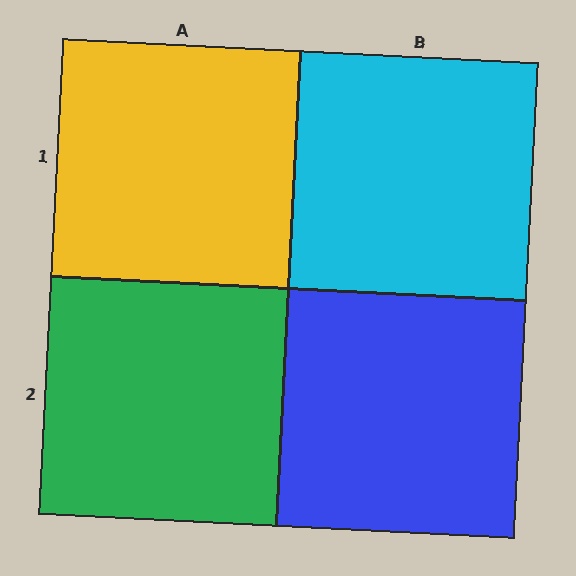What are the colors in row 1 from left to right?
Yellow, cyan.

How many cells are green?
1 cell is green.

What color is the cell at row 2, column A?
Green.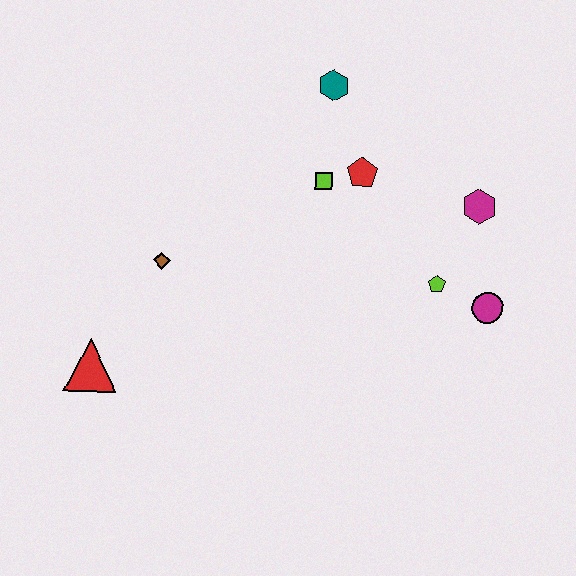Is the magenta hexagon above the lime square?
No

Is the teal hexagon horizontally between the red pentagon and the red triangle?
Yes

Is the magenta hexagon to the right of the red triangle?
Yes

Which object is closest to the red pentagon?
The lime square is closest to the red pentagon.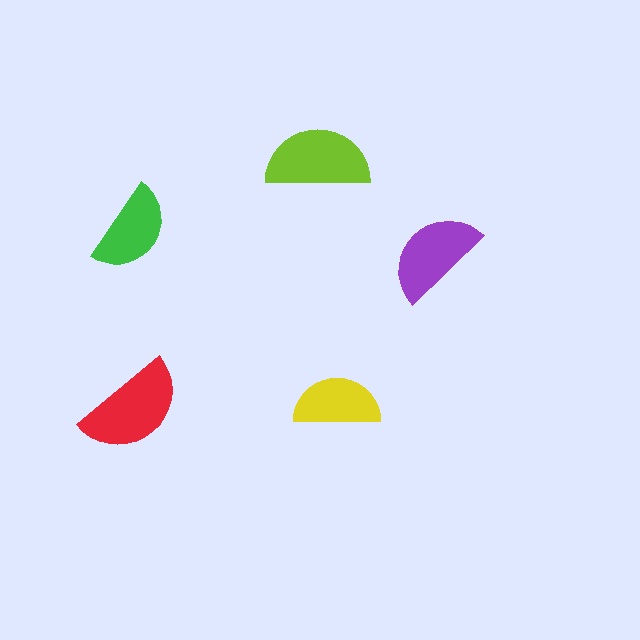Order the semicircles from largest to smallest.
the red one, the lime one, the purple one, the green one, the yellow one.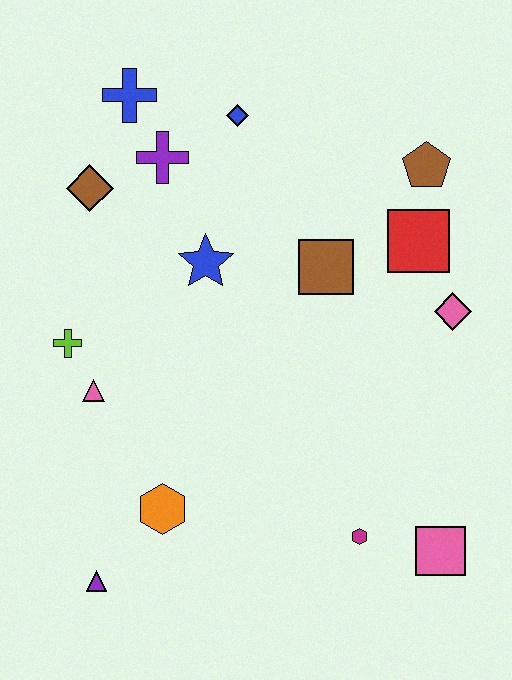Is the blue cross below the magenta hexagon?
No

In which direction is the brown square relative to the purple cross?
The brown square is to the right of the purple cross.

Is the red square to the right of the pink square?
No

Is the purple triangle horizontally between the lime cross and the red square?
Yes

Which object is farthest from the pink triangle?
The brown pentagon is farthest from the pink triangle.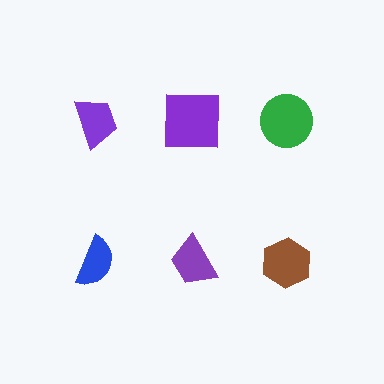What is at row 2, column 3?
A brown hexagon.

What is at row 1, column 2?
A purple square.